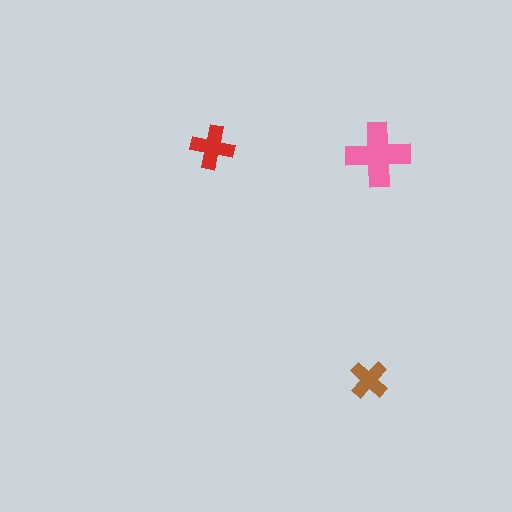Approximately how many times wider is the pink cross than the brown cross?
About 1.5 times wider.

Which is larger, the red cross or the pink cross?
The pink one.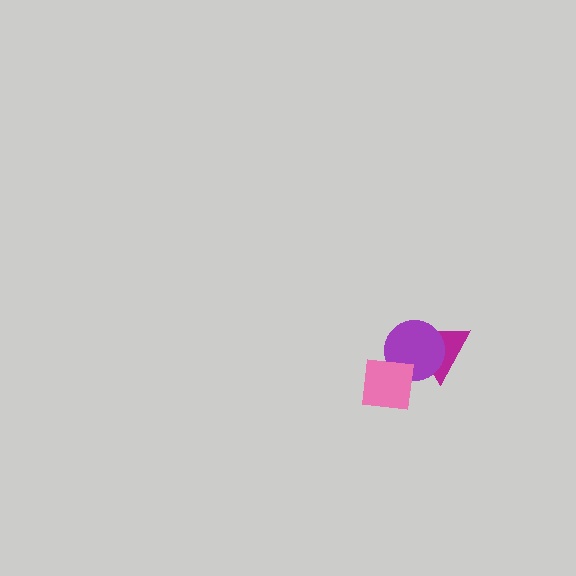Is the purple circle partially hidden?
Yes, it is partially covered by another shape.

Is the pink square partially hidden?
No, no other shape covers it.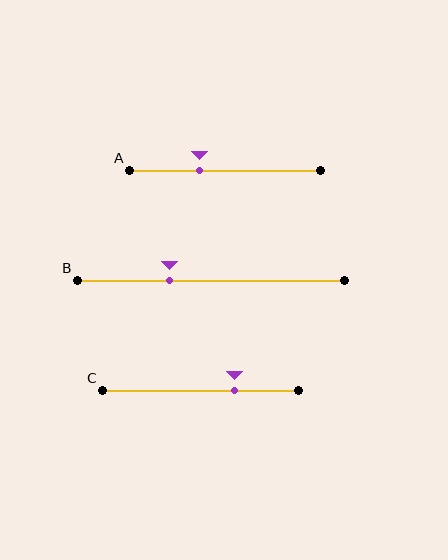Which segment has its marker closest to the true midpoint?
Segment A has its marker closest to the true midpoint.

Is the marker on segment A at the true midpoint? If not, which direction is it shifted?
No, the marker on segment A is shifted to the left by about 13% of the segment length.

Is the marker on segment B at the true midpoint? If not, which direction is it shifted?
No, the marker on segment B is shifted to the left by about 15% of the segment length.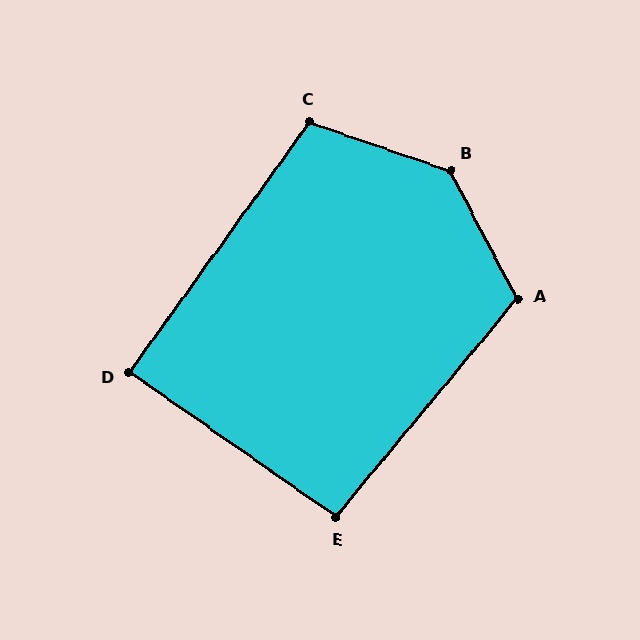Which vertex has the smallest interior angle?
D, at approximately 89 degrees.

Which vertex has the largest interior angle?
B, at approximately 136 degrees.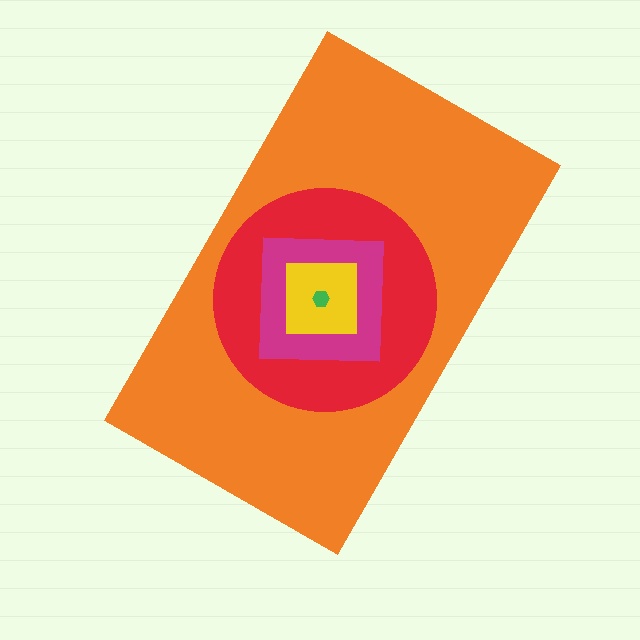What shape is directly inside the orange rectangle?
The red circle.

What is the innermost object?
The green hexagon.